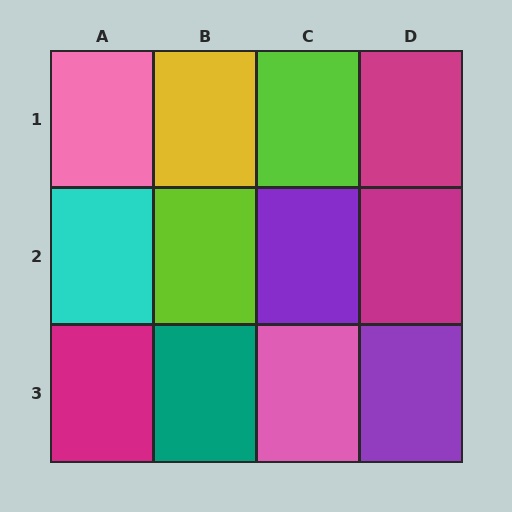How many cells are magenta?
3 cells are magenta.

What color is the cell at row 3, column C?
Pink.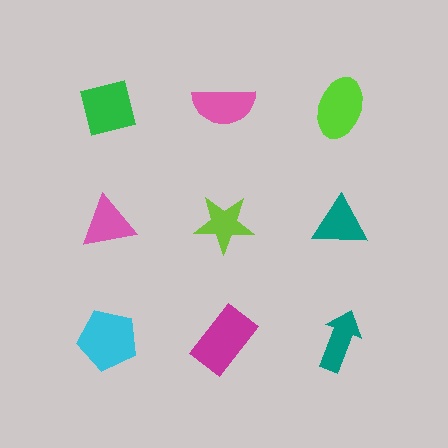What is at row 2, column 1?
A pink triangle.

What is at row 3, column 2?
A magenta rectangle.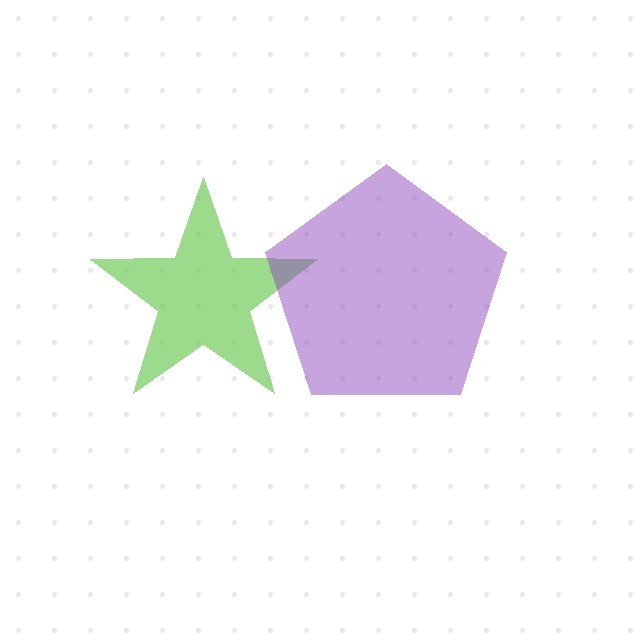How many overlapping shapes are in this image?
There are 2 overlapping shapes in the image.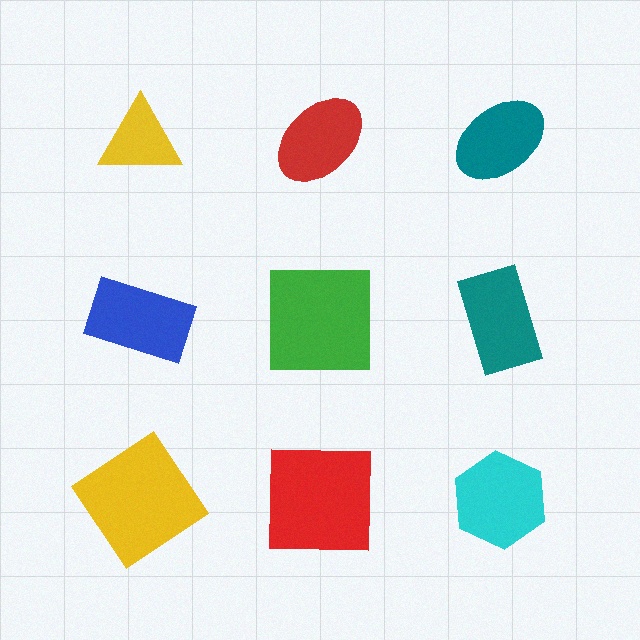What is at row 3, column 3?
A cyan hexagon.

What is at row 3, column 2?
A red square.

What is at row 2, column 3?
A teal rectangle.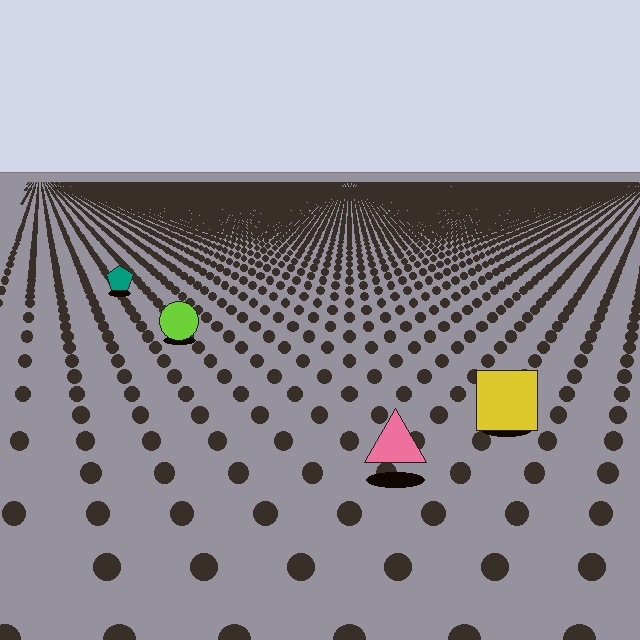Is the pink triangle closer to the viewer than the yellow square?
Yes. The pink triangle is closer — you can tell from the texture gradient: the ground texture is coarser near it.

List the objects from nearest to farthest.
From nearest to farthest: the pink triangle, the yellow square, the lime circle, the teal pentagon.